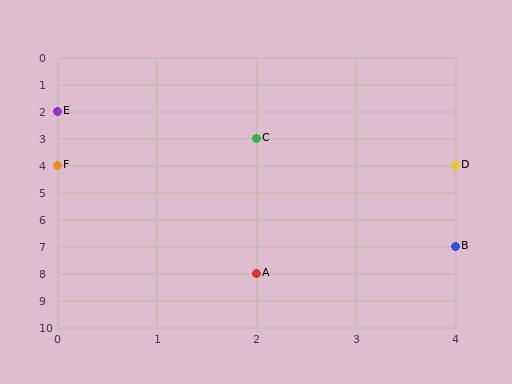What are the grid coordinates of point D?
Point D is at grid coordinates (4, 4).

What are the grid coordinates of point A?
Point A is at grid coordinates (2, 8).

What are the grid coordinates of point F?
Point F is at grid coordinates (0, 4).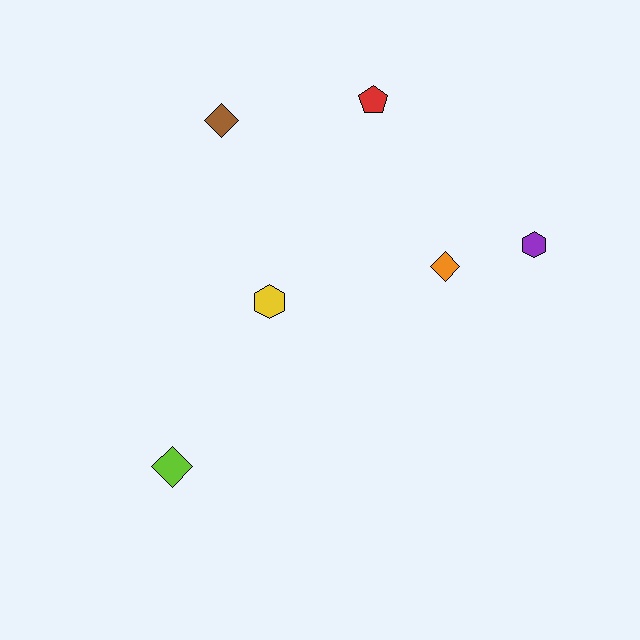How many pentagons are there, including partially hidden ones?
There is 1 pentagon.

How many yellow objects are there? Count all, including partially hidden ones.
There is 1 yellow object.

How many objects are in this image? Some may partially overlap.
There are 6 objects.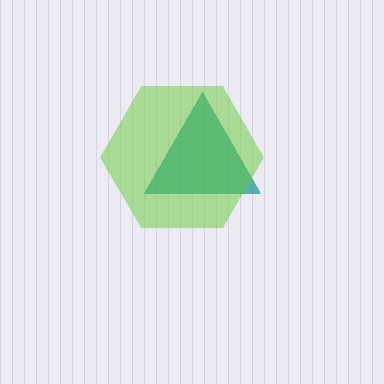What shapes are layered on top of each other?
The layered shapes are: a teal triangle, a lime hexagon.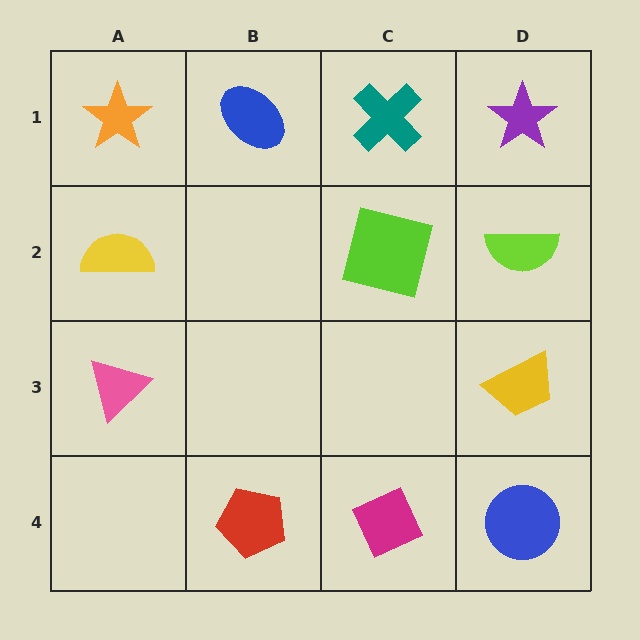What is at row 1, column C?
A teal cross.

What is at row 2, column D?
A lime semicircle.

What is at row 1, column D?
A purple star.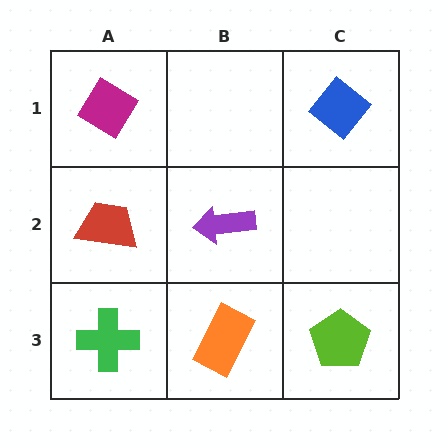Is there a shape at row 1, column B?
No, that cell is empty.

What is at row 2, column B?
A purple arrow.